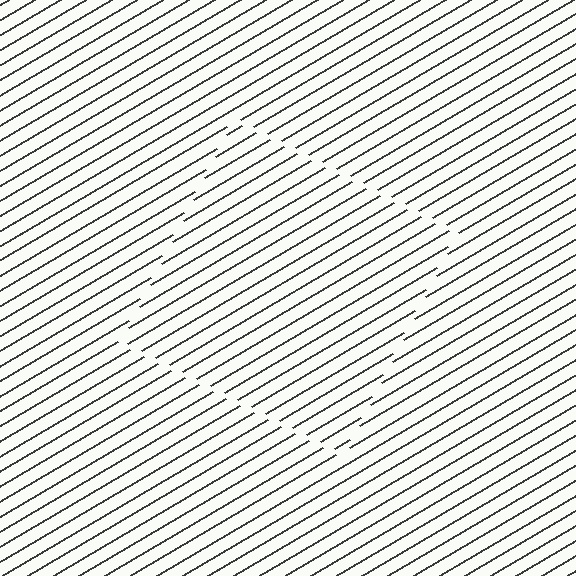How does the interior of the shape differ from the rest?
The interior of the shape contains the same grating, shifted by half a period — the contour is defined by the phase discontinuity where line-ends from the inner and outer gratings abut.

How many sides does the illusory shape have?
4 sides — the line-ends trace a square.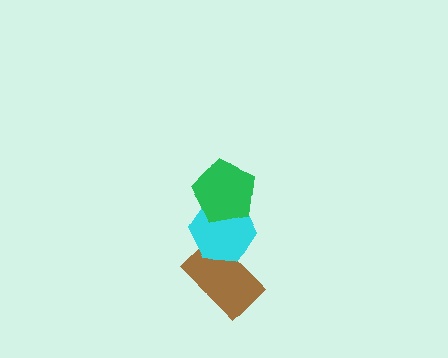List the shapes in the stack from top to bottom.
From top to bottom: the green pentagon, the cyan hexagon, the brown rectangle.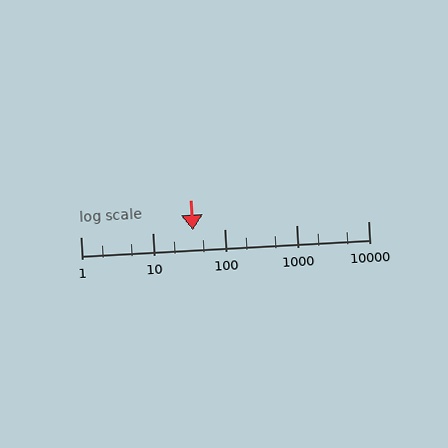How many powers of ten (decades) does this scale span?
The scale spans 4 decades, from 1 to 10000.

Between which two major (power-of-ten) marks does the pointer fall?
The pointer is between 10 and 100.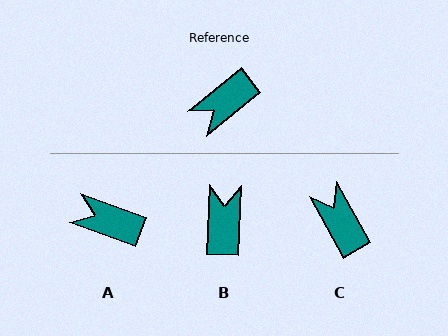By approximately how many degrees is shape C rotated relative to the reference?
Approximately 100 degrees clockwise.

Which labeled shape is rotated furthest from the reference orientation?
B, about 132 degrees away.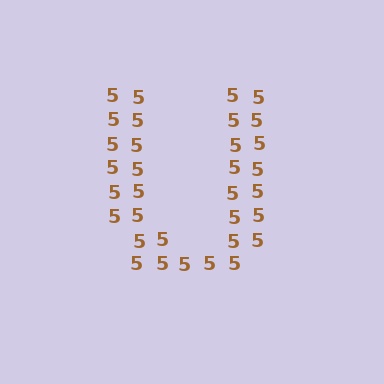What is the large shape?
The large shape is the letter U.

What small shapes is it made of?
It is made of small digit 5's.